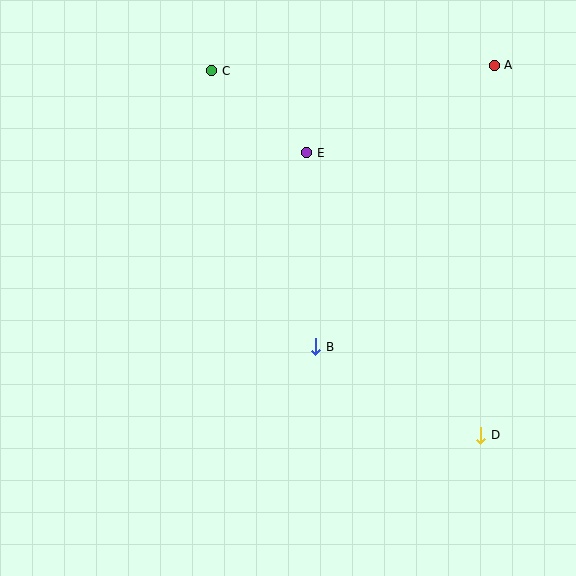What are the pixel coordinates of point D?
Point D is at (481, 435).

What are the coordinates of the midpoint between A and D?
The midpoint between A and D is at (487, 250).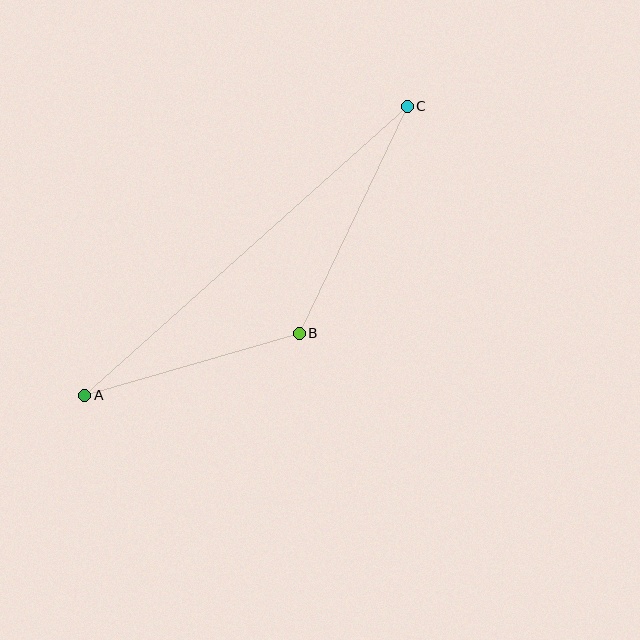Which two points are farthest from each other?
Points A and C are farthest from each other.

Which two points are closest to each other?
Points A and B are closest to each other.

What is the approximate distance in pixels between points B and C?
The distance between B and C is approximately 251 pixels.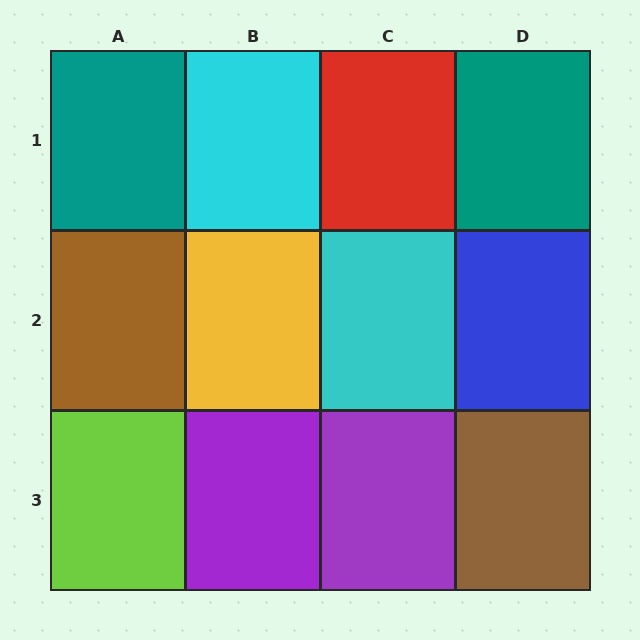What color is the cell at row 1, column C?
Red.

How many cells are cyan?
2 cells are cyan.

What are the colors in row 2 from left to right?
Brown, yellow, cyan, blue.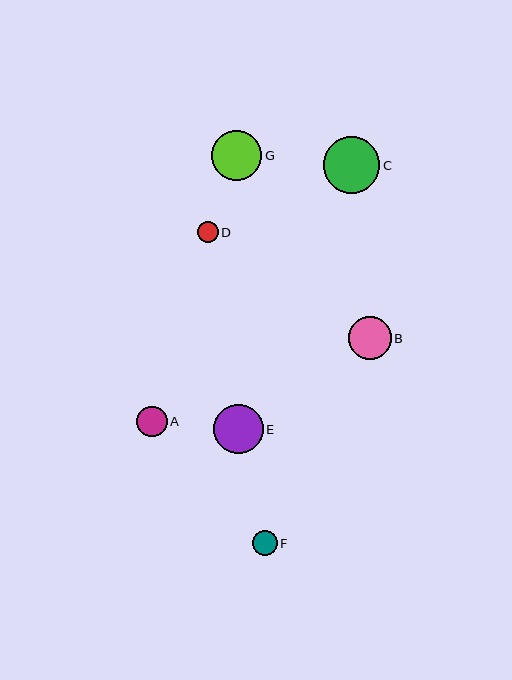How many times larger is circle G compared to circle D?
Circle G is approximately 2.4 times the size of circle D.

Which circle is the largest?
Circle C is the largest with a size of approximately 56 pixels.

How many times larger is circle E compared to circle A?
Circle E is approximately 1.6 times the size of circle A.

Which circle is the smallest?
Circle D is the smallest with a size of approximately 21 pixels.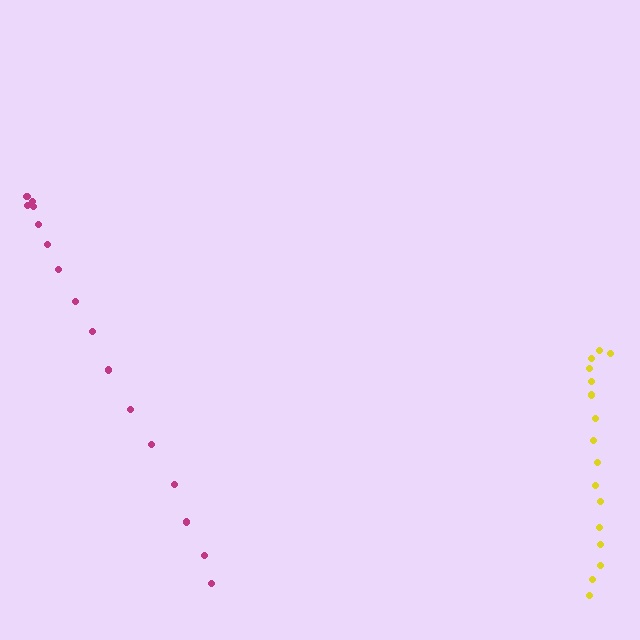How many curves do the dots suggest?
There are 2 distinct paths.